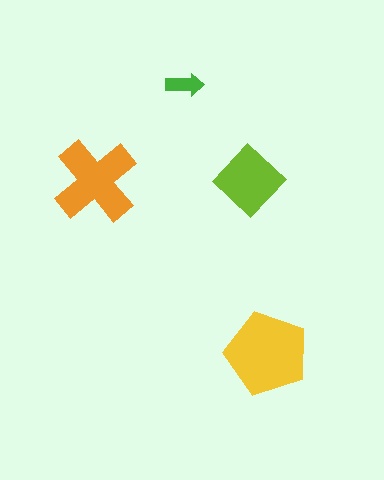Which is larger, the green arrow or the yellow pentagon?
The yellow pentagon.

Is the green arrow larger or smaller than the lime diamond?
Smaller.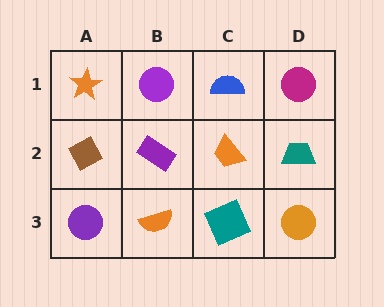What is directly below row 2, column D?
An orange circle.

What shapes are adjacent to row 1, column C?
An orange trapezoid (row 2, column C), a purple circle (row 1, column B), a magenta circle (row 1, column D).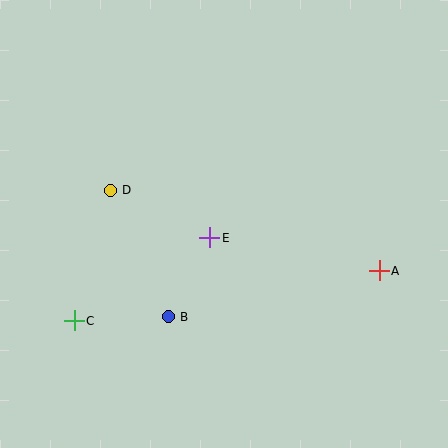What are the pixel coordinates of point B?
Point B is at (168, 317).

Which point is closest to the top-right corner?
Point A is closest to the top-right corner.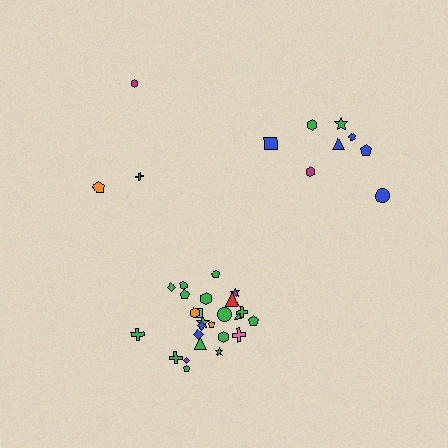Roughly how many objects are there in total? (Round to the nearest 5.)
Roughly 35 objects in total.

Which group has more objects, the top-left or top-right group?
The top-right group.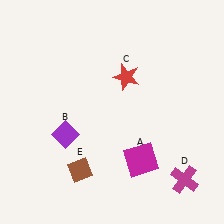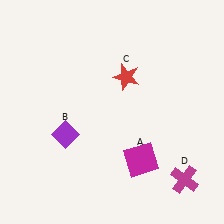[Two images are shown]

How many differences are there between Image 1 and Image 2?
There is 1 difference between the two images.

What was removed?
The brown diamond (E) was removed in Image 2.